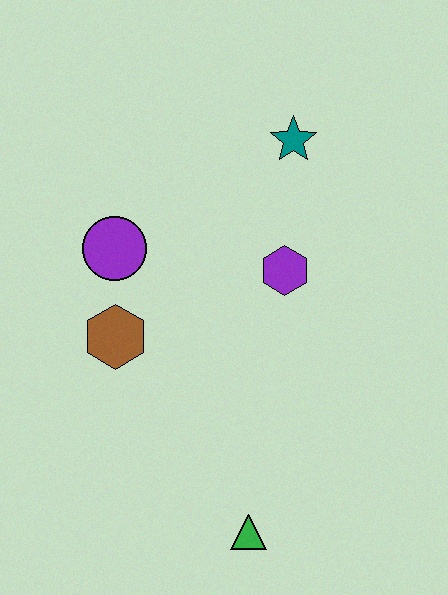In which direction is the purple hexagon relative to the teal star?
The purple hexagon is below the teal star.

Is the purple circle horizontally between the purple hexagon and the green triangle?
No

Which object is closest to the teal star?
The purple hexagon is closest to the teal star.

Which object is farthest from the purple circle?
The green triangle is farthest from the purple circle.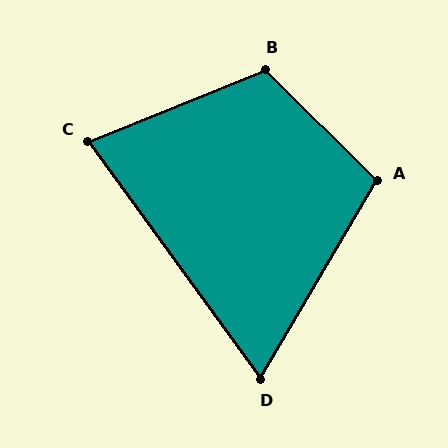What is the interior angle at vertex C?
Approximately 76 degrees (acute).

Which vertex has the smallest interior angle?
D, at approximately 66 degrees.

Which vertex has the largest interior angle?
B, at approximately 114 degrees.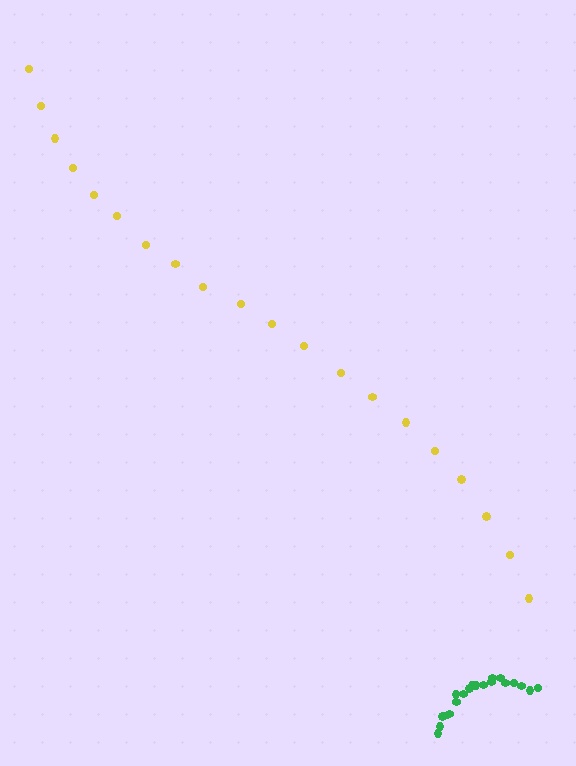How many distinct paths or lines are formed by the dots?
There are 2 distinct paths.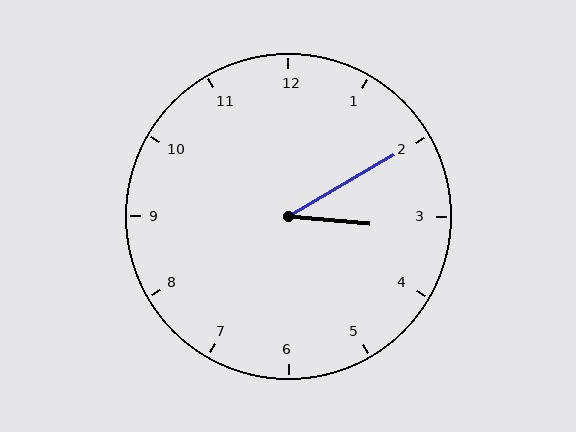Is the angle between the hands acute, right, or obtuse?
It is acute.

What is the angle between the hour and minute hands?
Approximately 35 degrees.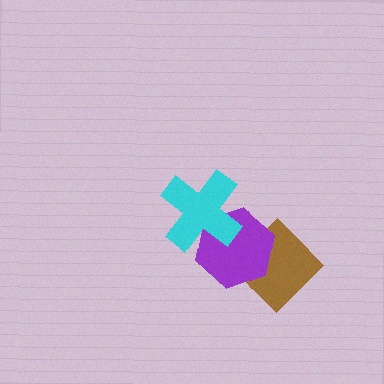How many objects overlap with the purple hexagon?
2 objects overlap with the purple hexagon.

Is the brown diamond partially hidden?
Yes, it is partially covered by another shape.